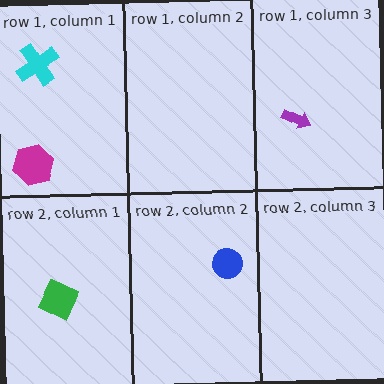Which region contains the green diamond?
The row 2, column 1 region.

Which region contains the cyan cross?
The row 1, column 1 region.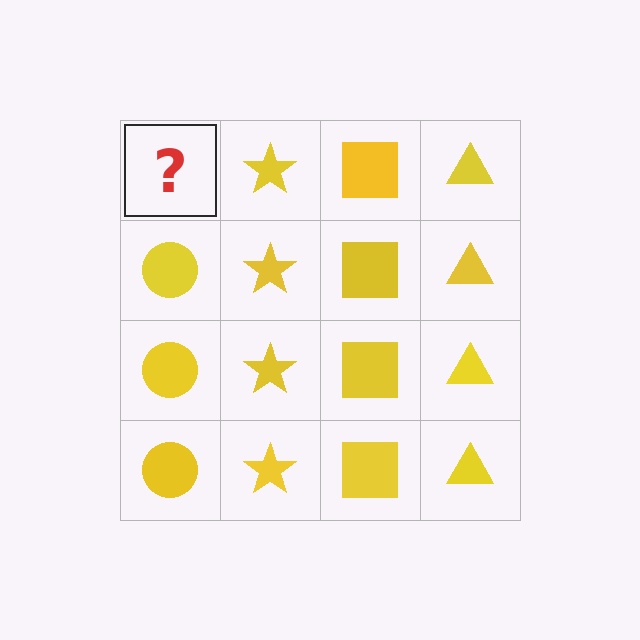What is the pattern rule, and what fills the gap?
The rule is that each column has a consistent shape. The gap should be filled with a yellow circle.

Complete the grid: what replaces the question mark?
The question mark should be replaced with a yellow circle.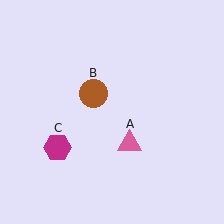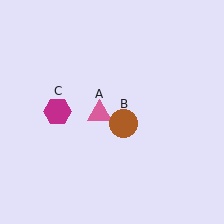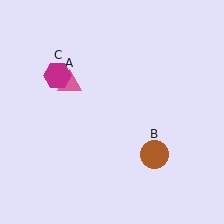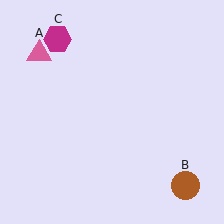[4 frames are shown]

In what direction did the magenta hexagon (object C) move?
The magenta hexagon (object C) moved up.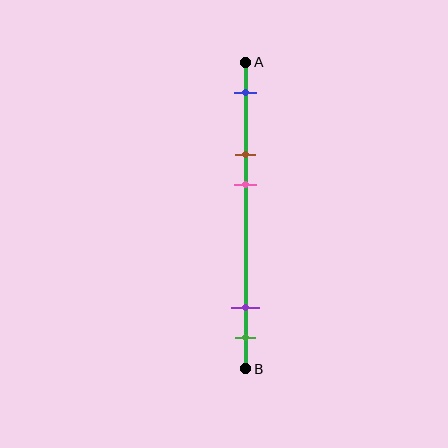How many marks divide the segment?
There are 5 marks dividing the segment.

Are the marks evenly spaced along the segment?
No, the marks are not evenly spaced.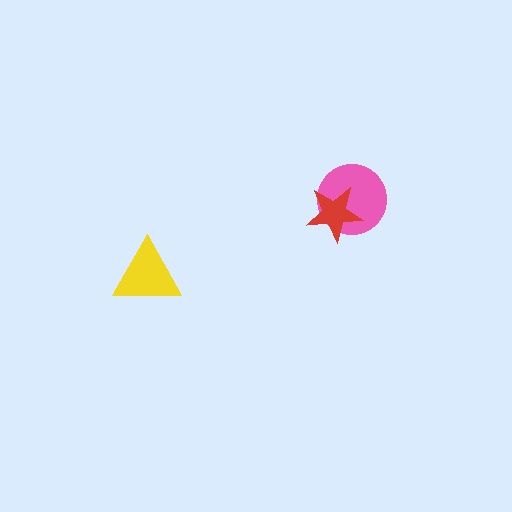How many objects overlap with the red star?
1 object overlaps with the red star.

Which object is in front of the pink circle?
The red star is in front of the pink circle.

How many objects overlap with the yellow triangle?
0 objects overlap with the yellow triangle.